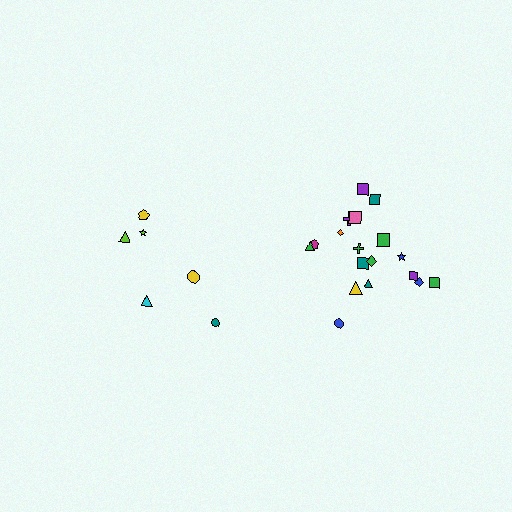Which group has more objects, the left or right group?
The right group.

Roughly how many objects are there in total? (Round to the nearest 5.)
Roughly 25 objects in total.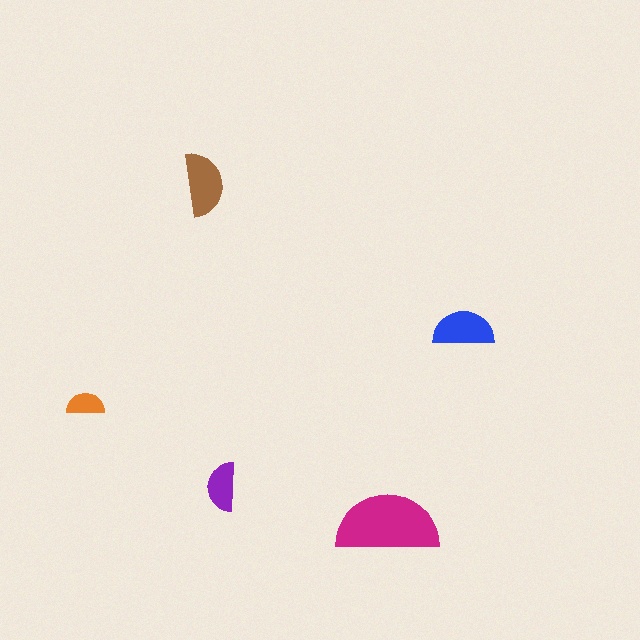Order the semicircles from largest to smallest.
the magenta one, the brown one, the blue one, the purple one, the orange one.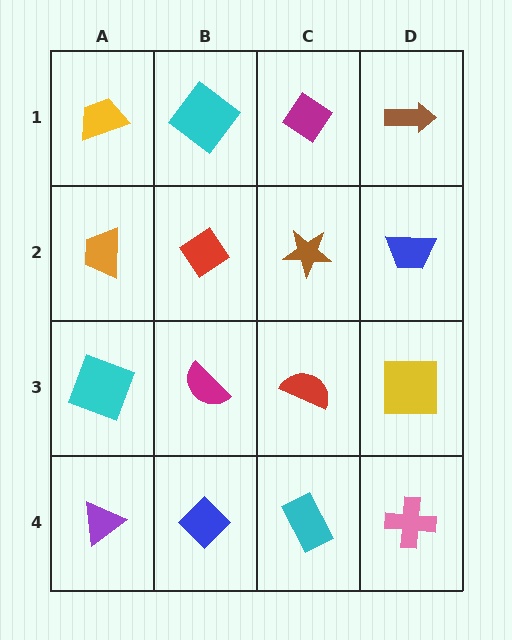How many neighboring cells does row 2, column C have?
4.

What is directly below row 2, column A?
A cyan square.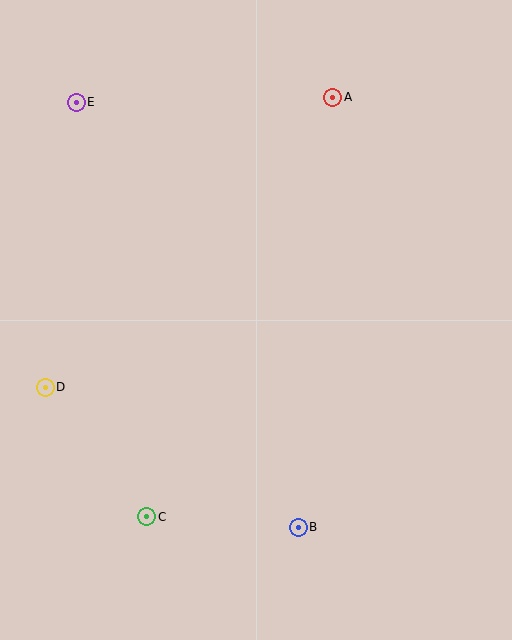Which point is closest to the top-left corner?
Point E is closest to the top-left corner.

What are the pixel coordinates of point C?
Point C is at (147, 517).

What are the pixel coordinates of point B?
Point B is at (298, 527).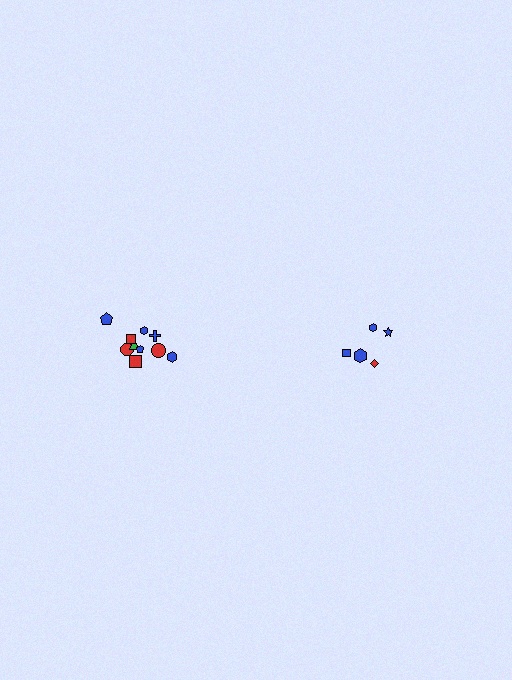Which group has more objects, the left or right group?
The left group.